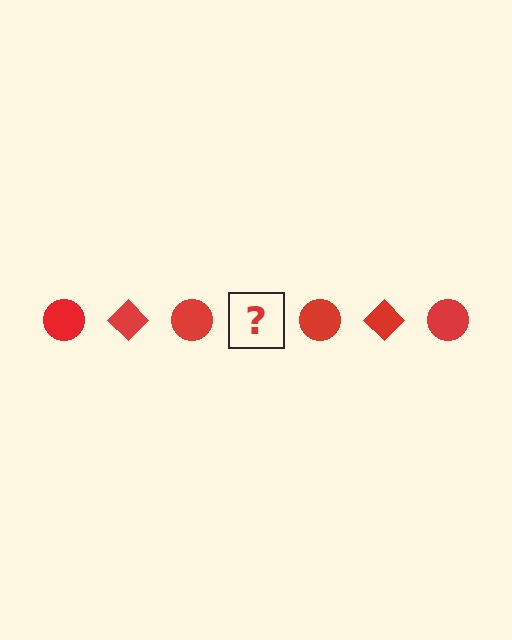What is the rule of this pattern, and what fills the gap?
The rule is that the pattern cycles through circle, diamond shapes in red. The gap should be filled with a red diamond.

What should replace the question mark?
The question mark should be replaced with a red diamond.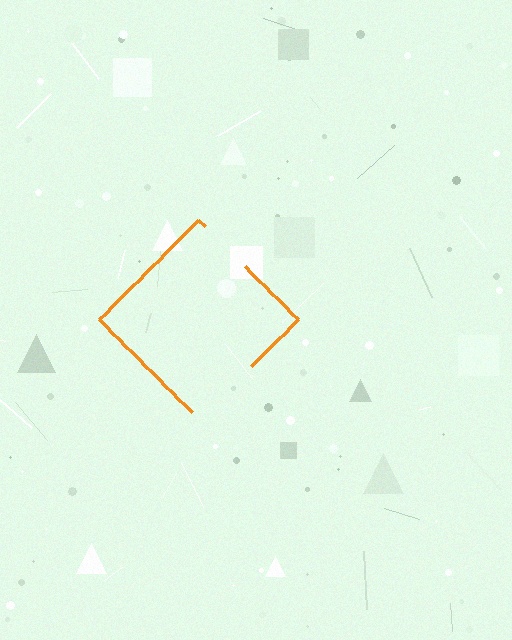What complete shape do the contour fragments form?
The contour fragments form a diamond.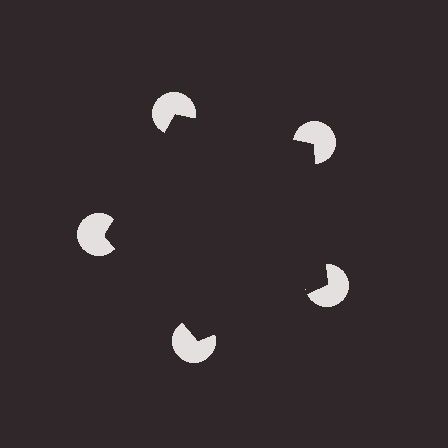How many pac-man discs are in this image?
There are 5 — one at each vertex of the illusory pentagon.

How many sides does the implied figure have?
5 sides.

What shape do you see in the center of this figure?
An illusory pentagon — its edges are inferred from the aligned wedge cuts in the pac-man discs, not physically drawn.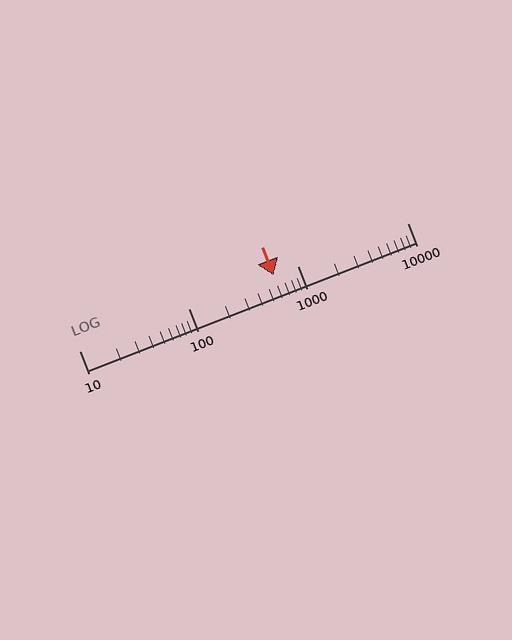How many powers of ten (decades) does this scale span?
The scale spans 3 decades, from 10 to 10000.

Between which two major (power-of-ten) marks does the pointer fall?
The pointer is between 100 and 1000.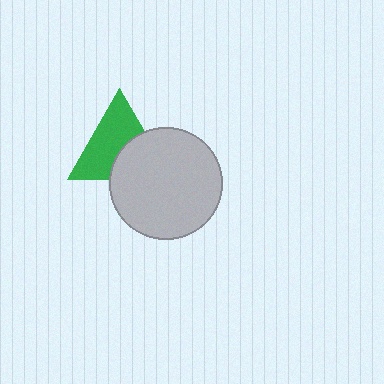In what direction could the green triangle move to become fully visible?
The green triangle could move toward the upper-left. That would shift it out from behind the light gray circle entirely.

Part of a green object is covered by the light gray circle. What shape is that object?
It is a triangle.